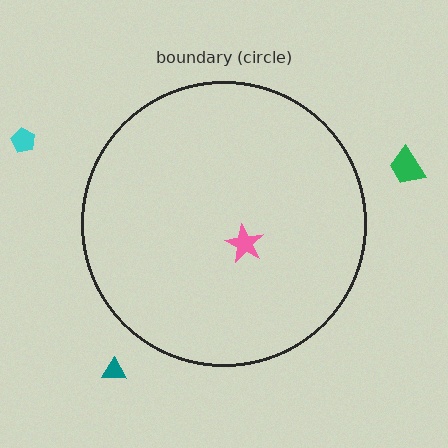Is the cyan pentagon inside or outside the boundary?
Outside.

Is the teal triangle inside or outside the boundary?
Outside.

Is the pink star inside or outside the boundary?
Inside.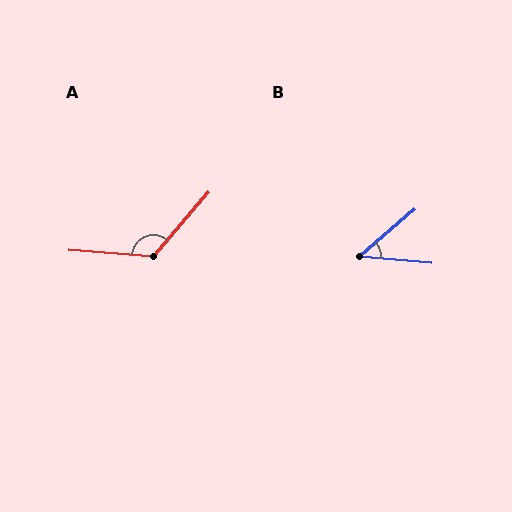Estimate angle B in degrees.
Approximately 46 degrees.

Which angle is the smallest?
B, at approximately 46 degrees.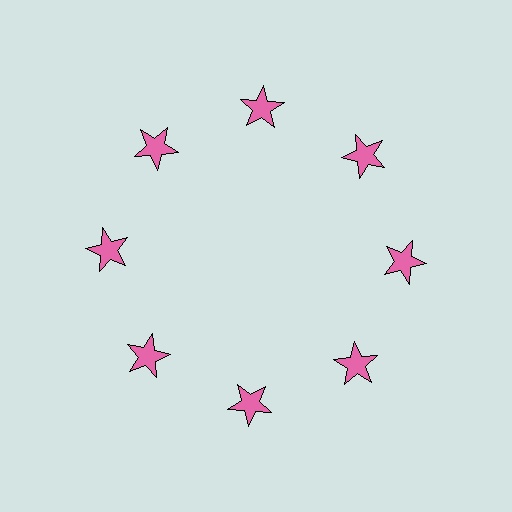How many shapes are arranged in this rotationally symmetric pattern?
There are 8 shapes, arranged in 8 groups of 1.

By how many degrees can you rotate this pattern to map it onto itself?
The pattern maps onto itself every 45 degrees of rotation.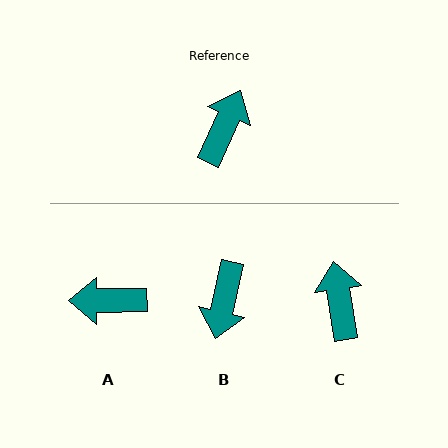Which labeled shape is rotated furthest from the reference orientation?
B, about 168 degrees away.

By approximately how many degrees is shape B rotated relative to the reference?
Approximately 168 degrees clockwise.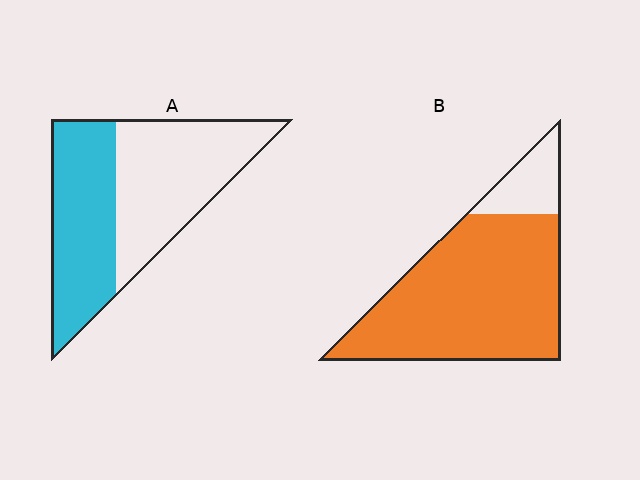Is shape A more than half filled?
Roughly half.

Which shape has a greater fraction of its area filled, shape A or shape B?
Shape B.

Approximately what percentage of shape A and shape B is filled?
A is approximately 45% and B is approximately 85%.